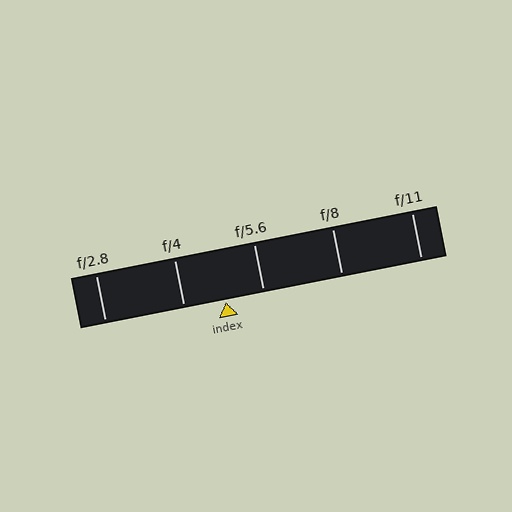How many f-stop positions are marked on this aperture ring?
There are 5 f-stop positions marked.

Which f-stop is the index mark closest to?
The index mark is closest to f/5.6.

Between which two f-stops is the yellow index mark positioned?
The index mark is between f/4 and f/5.6.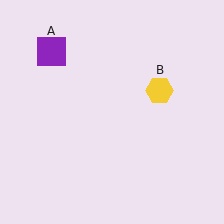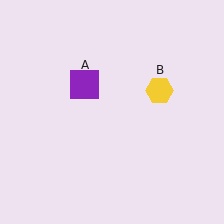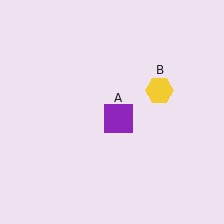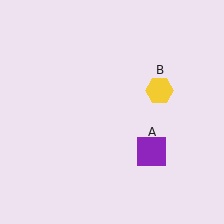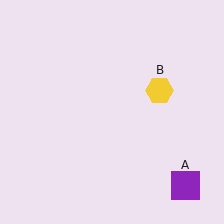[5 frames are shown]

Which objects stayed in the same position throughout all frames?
Yellow hexagon (object B) remained stationary.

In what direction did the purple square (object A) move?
The purple square (object A) moved down and to the right.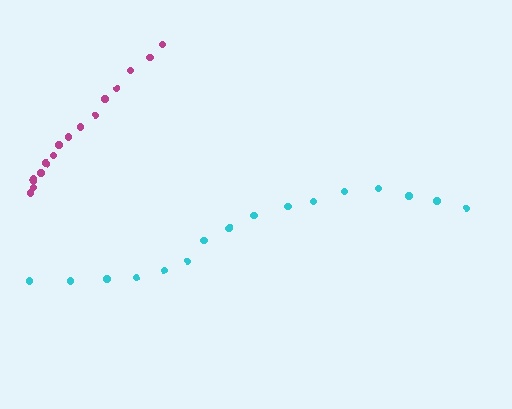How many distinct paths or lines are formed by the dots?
There are 2 distinct paths.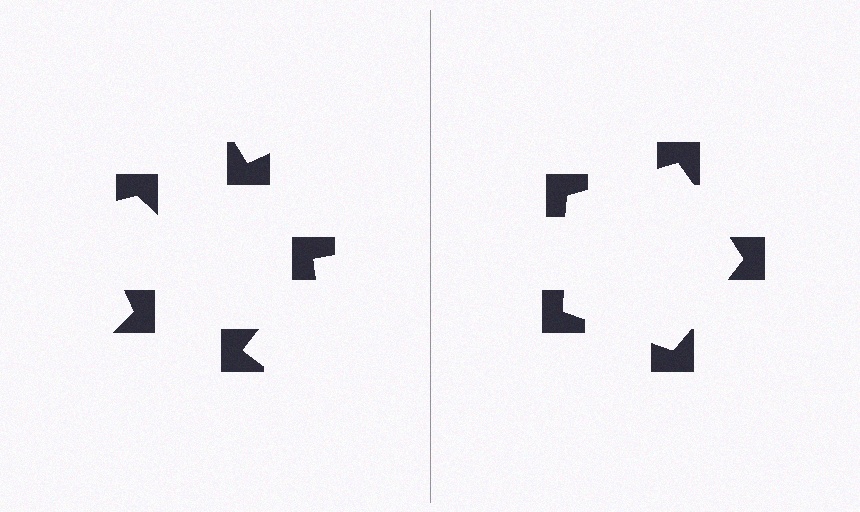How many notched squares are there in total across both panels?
10 — 5 on each side.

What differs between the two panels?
The notched squares are positioned identically on both sides; only the wedge orientations differ. On the right they align to a pentagon; on the left they are misaligned.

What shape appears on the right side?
An illusory pentagon.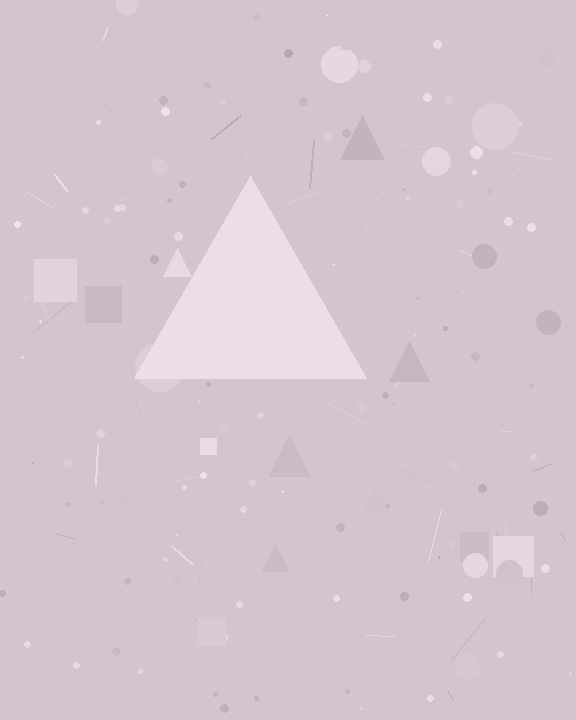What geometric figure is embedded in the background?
A triangle is embedded in the background.